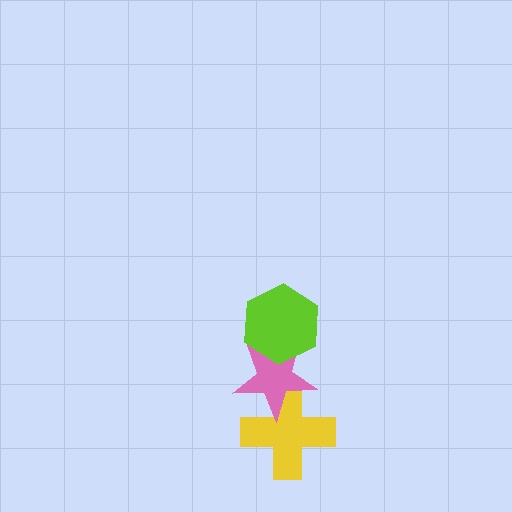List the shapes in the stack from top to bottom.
From top to bottom: the lime hexagon, the pink star, the yellow cross.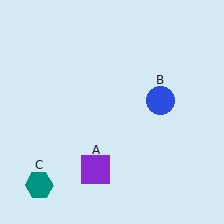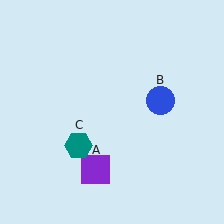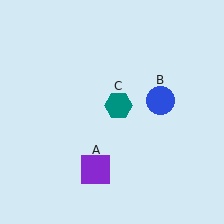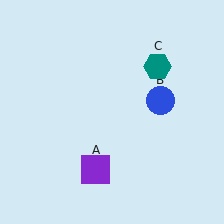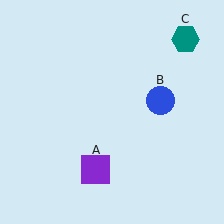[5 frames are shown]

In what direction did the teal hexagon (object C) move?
The teal hexagon (object C) moved up and to the right.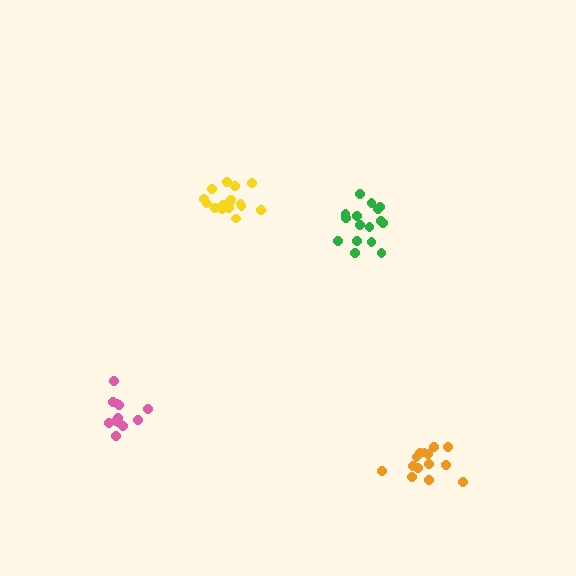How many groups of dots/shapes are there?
There are 4 groups.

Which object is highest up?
The yellow cluster is topmost.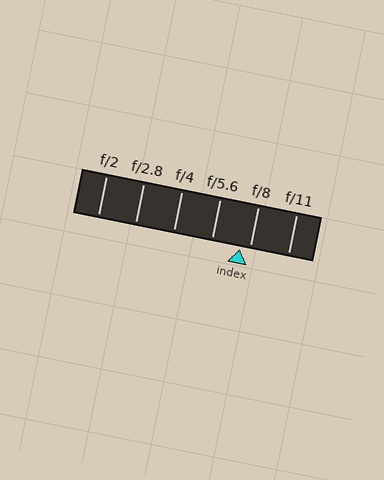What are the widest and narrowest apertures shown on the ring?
The widest aperture shown is f/2 and the narrowest is f/11.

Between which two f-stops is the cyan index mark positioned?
The index mark is between f/5.6 and f/8.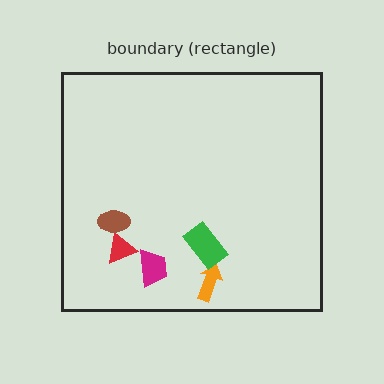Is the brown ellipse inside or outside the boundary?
Inside.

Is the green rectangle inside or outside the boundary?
Inside.